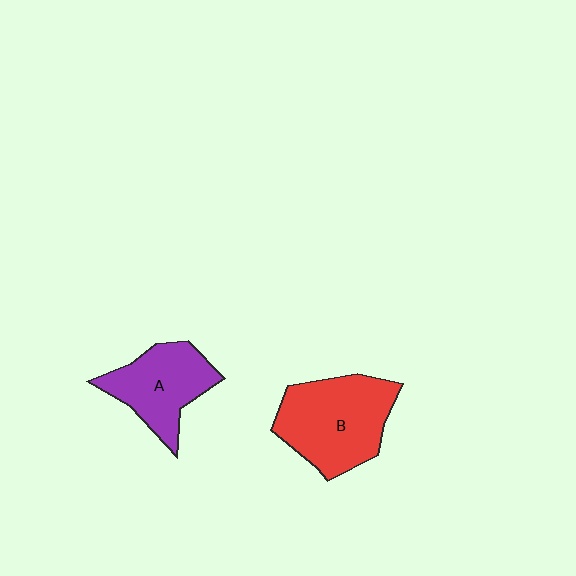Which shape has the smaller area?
Shape A (purple).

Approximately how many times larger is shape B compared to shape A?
Approximately 1.3 times.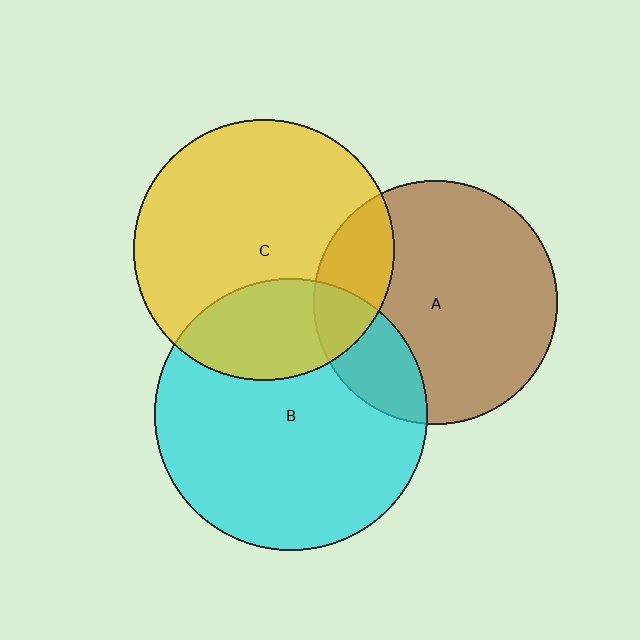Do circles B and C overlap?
Yes.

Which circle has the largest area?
Circle B (cyan).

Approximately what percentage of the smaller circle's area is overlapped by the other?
Approximately 25%.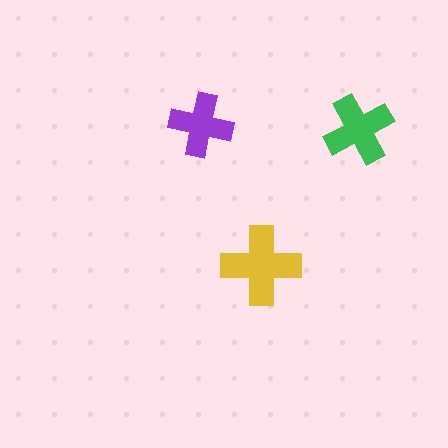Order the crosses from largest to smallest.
the yellow one, the green one, the purple one.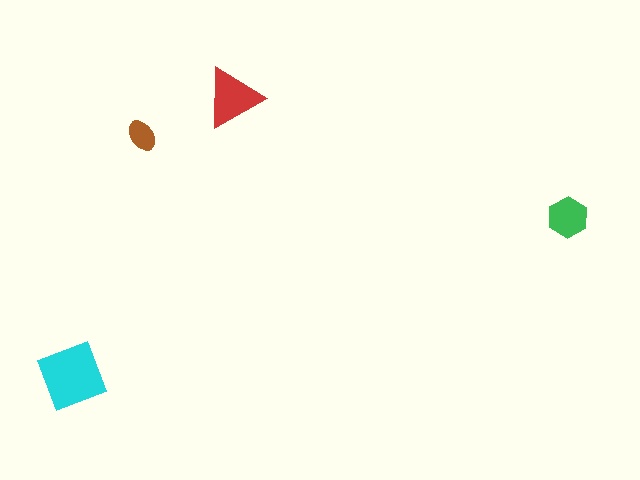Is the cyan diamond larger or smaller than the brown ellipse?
Larger.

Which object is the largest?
The cyan diamond.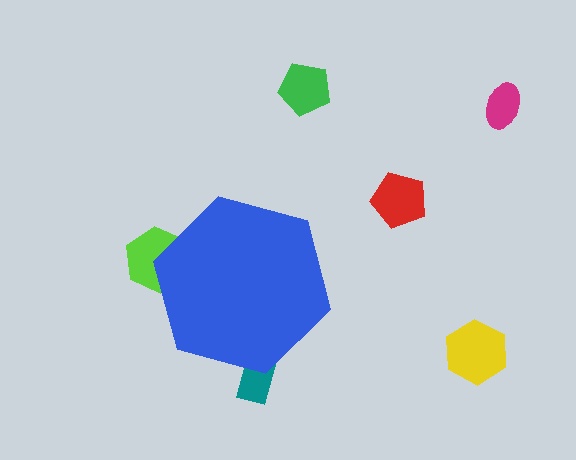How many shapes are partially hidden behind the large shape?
2 shapes are partially hidden.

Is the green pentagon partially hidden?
No, the green pentagon is fully visible.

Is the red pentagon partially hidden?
No, the red pentagon is fully visible.